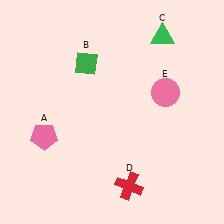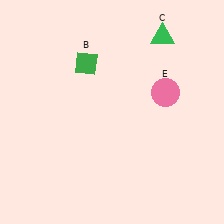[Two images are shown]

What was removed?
The pink pentagon (A), the red cross (D) were removed in Image 2.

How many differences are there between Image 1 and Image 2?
There are 2 differences between the two images.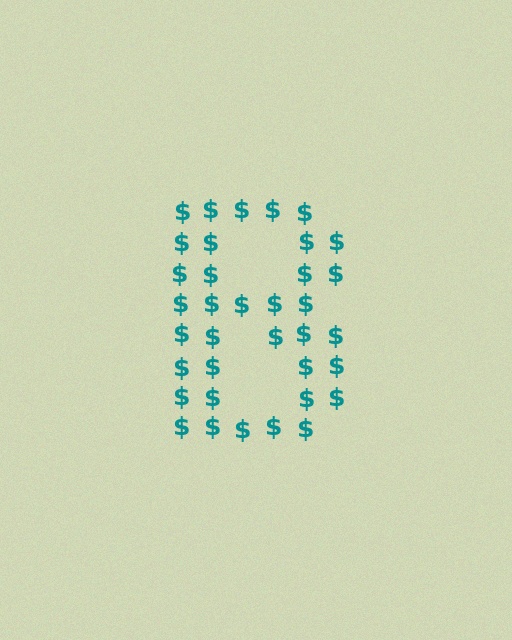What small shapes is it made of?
It is made of small dollar signs.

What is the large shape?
The large shape is the letter B.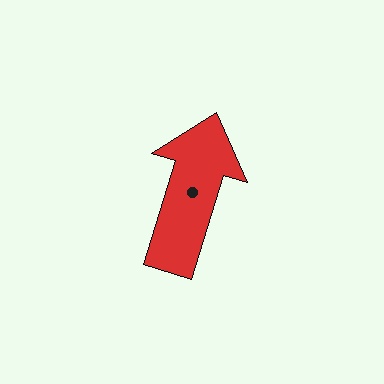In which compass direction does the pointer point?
North.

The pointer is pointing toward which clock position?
Roughly 1 o'clock.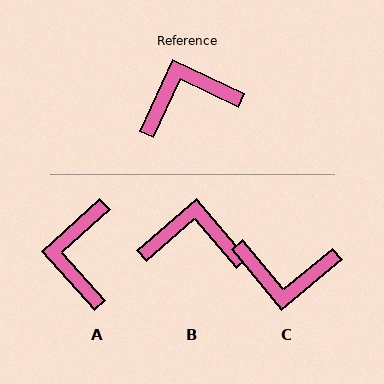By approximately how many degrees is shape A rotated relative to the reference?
Approximately 67 degrees counter-clockwise.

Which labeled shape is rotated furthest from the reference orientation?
C, about 155 degrees away.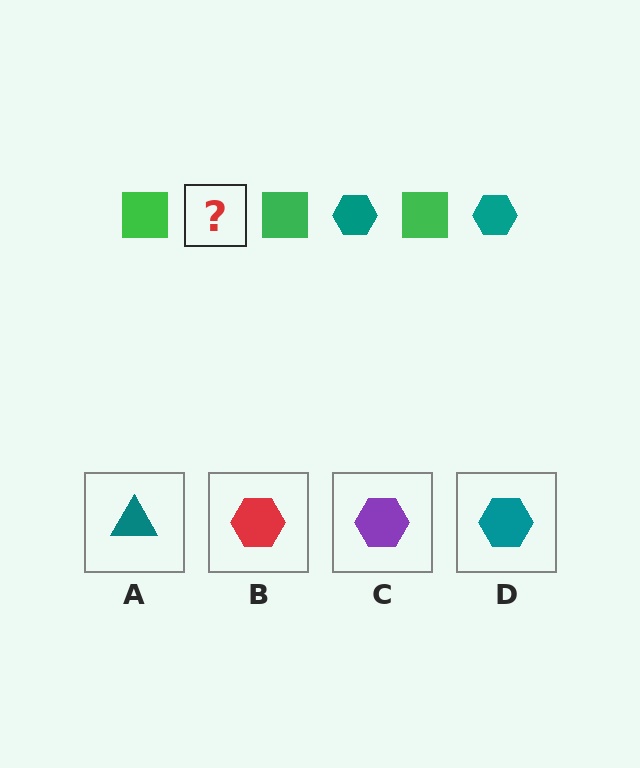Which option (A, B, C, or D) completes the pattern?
D.